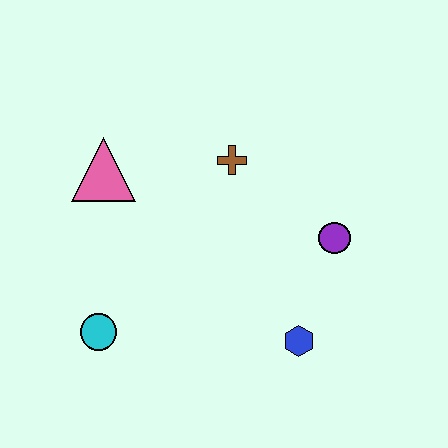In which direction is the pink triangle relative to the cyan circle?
The pink triangle is above the cyan circle.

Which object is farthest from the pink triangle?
The blue hexagon is farthest from the pink triangle.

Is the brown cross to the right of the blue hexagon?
No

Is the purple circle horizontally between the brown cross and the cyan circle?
No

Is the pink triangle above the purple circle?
Yes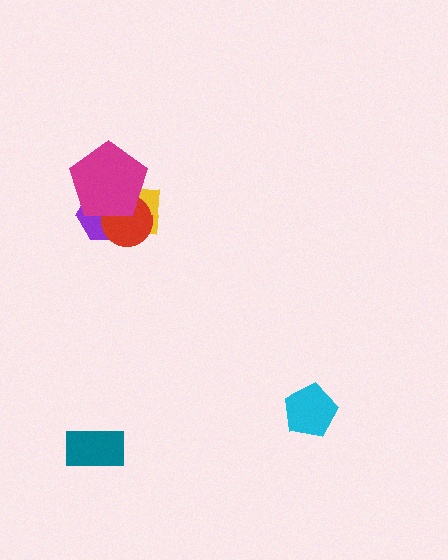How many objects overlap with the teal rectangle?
0 objects overlap with the teal rectangle.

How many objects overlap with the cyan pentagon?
0 objects overlap with the cyan pentagon.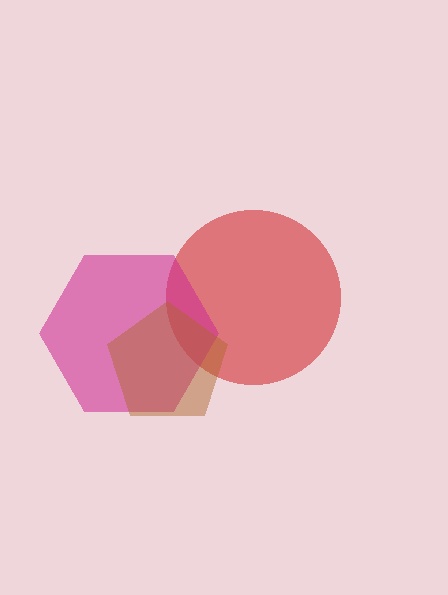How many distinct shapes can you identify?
There are 3 distinct shapes: a red circle, a magenta hexagon, a brown pentagon.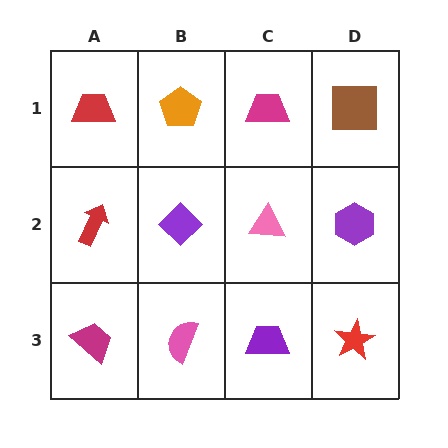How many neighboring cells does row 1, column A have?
2.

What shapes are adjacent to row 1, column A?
A red arrow (row 2, column A), an orange pentagon (row 1, column B).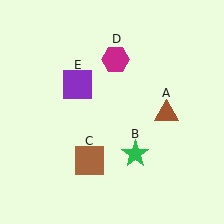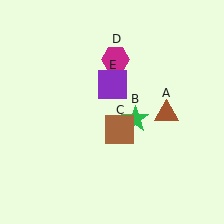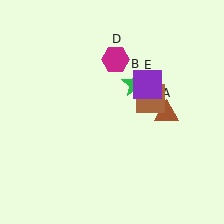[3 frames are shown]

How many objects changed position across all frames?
3 objects changed position: green star (object B), brown square (object C), purple square (object E).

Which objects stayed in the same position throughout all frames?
Brown triangle (object A) and magenta hexagon (object D) remained stationary.